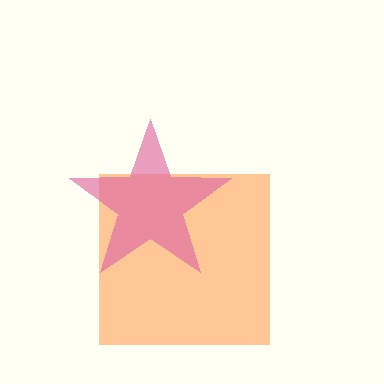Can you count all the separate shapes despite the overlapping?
Yes, there are 2 separate shapes.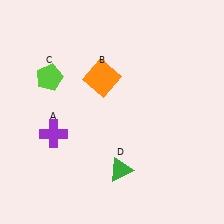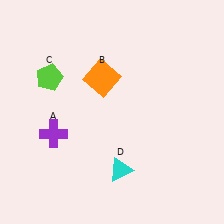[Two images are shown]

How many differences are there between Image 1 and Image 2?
There is 1 difference between the two images.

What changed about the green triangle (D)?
In Image 1, D is green. In Image 2, it changed to cyan.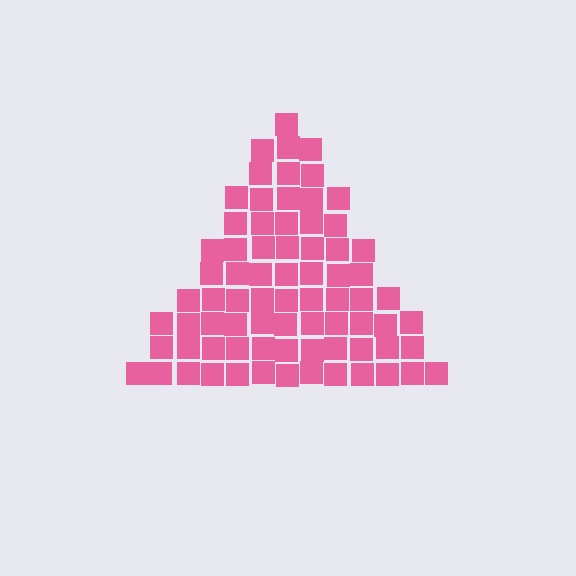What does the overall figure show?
The overall figure shows a triangle.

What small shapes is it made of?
It is made of small squares.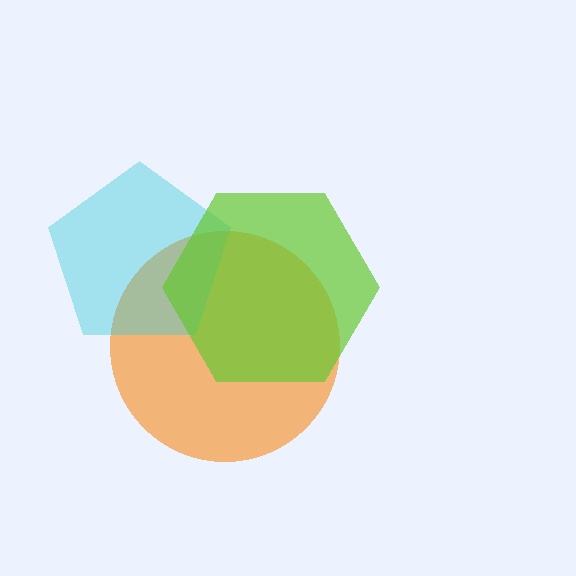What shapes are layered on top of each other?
The layered shapes are: an orange circle, a cyan pentagon, a lime hexagon.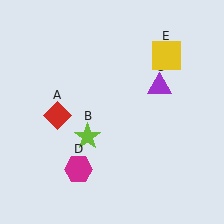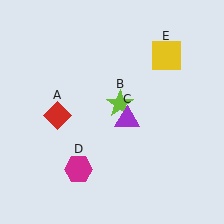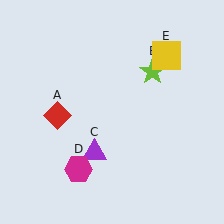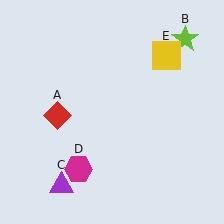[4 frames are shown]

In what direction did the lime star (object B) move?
The lime star (object B) moved up and to the right.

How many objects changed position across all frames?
2 objects changed position: lime star (object B), purple triangle (object C).